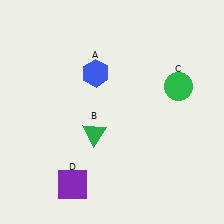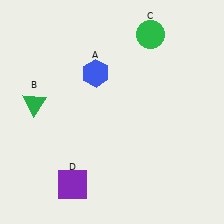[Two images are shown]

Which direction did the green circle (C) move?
The green circle (C) moved up.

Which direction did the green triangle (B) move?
The green triangle (B) moved left.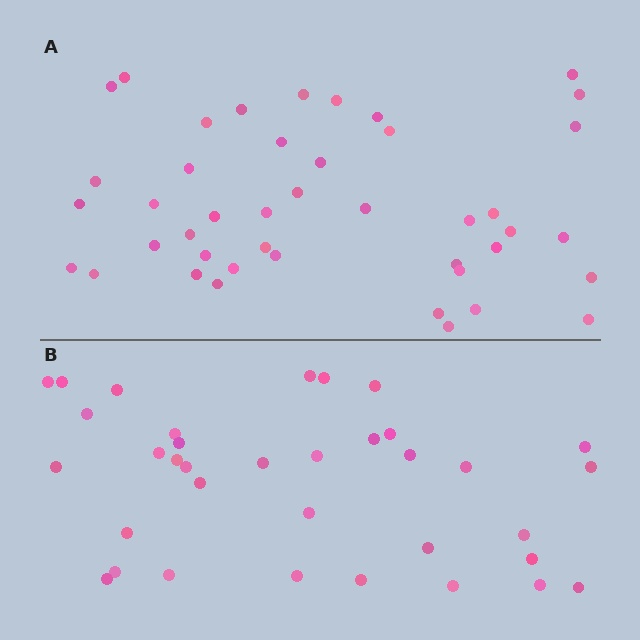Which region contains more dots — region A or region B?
Region A (the top region) has more dots.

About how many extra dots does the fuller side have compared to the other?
Region A has roughly 8 or so more dots than region B.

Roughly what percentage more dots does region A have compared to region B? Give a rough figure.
About 25% more.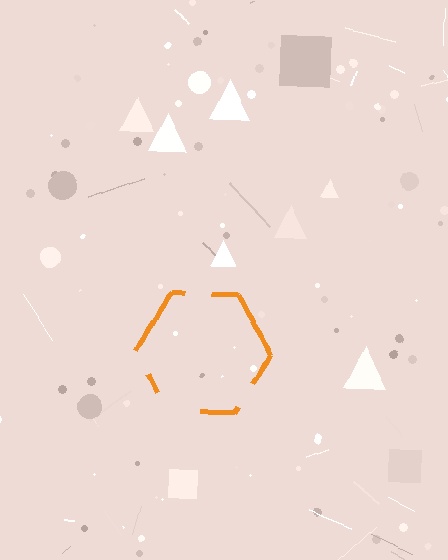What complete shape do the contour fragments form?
The contour fragments form a hexagon.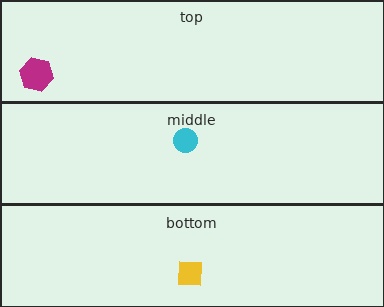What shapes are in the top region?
The magenta hexagon.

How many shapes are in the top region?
1.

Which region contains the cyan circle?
The middle region.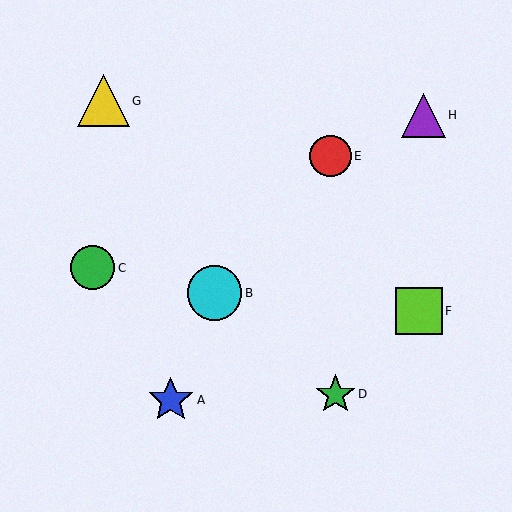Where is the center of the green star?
The center of the green star is at (336, 394).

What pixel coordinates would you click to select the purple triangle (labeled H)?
Click at (423, 115) to select the purple triangle H.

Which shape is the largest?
The cyan circle (labeled B) is the largest.